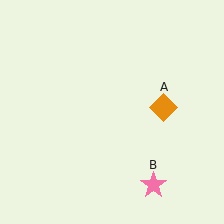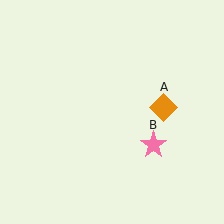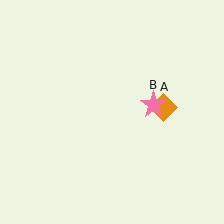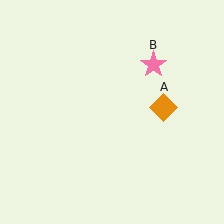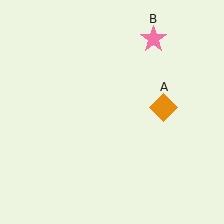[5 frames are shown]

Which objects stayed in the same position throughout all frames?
Orange diamond (object A) remained stationary.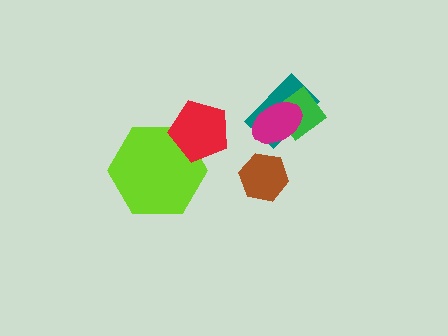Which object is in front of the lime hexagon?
The red pentagon is in front of the lime hexagon.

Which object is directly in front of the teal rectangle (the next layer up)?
The green diamond is directly in front of the teal rectangle.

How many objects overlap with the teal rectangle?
2 objects overlap with the teal rectangle.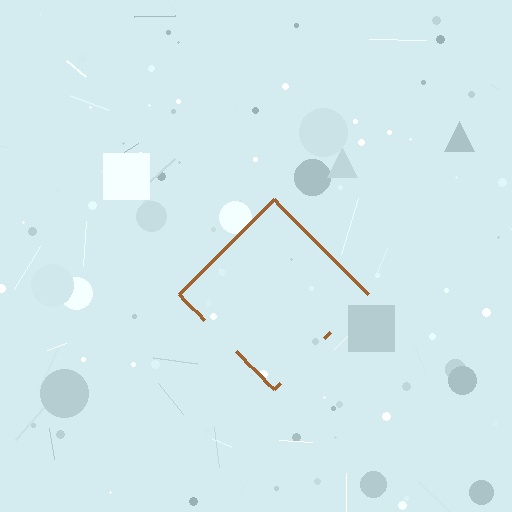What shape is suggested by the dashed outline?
The dashed outline suggests a diamond.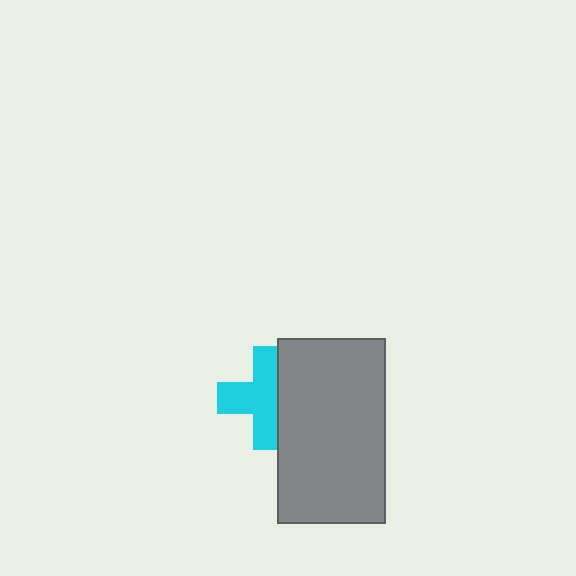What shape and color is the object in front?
The object in front is a gray rectangle.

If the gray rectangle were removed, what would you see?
You would see the complete cyan cross.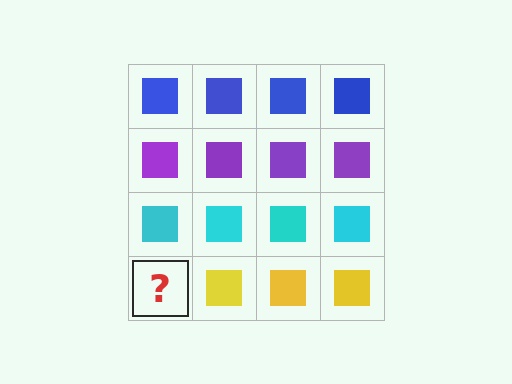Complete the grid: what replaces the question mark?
The question mark should be replaced with a yellow square.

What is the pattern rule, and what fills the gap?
The rule is that each row has a consistent color. The gap should be filled with a yellow square.